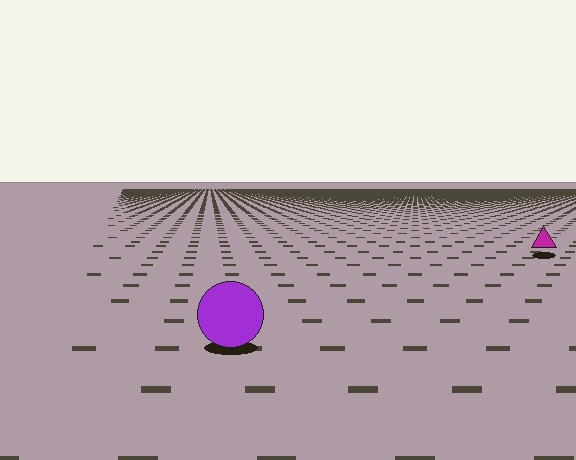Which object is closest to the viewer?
The purple circle is closest. The texture marks near it are larger and more spread out.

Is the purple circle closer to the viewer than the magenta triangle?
Yes. The purple circle is closer — you can tell from the texture gradient: the ground texture is coarser near it.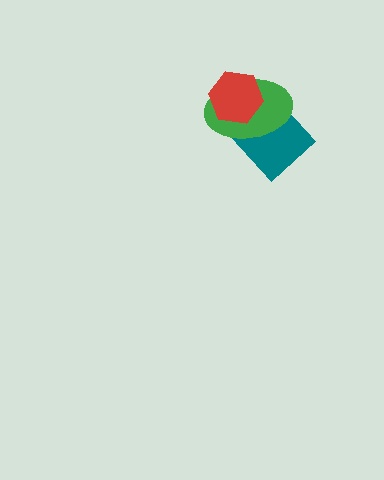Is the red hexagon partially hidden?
No, no other shape covers it.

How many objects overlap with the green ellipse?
2 objects overlap with the green ellipse.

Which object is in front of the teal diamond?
The green ellipse is in front of the teal diamond.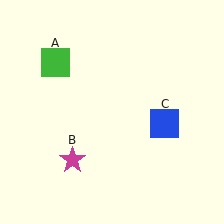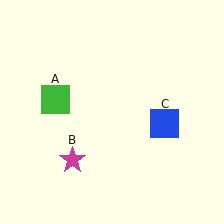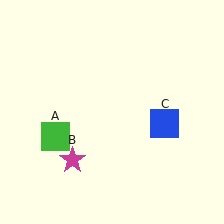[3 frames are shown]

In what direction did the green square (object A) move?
The green square (object A) moved down.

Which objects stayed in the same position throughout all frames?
Magenta star (object B) and blue square (object C) remained stationary.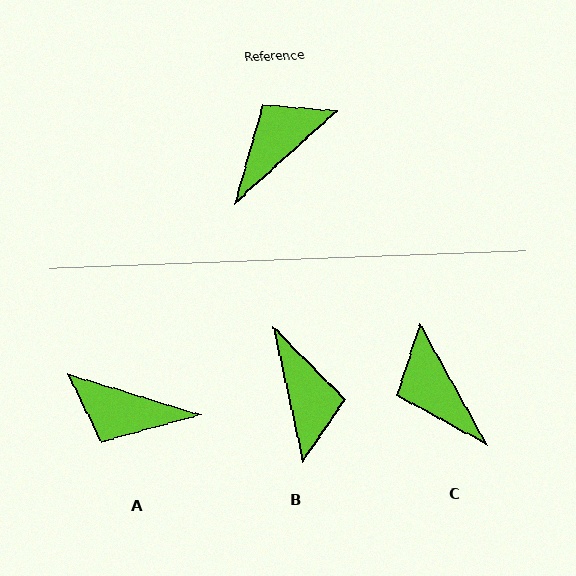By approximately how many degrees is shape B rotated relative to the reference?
Approximately 120 degrees clockwise.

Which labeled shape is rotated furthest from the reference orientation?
A, about 121 degrees away.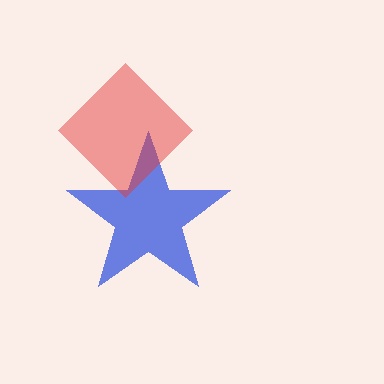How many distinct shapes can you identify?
There are 2 distinct shapes: a blue star, a red diamond.